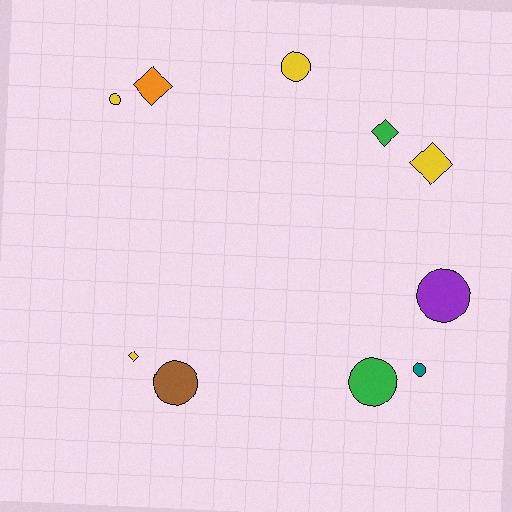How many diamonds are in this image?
There are 4 diamonds.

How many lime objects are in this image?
There are no lime objects.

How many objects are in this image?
There are 10 objects.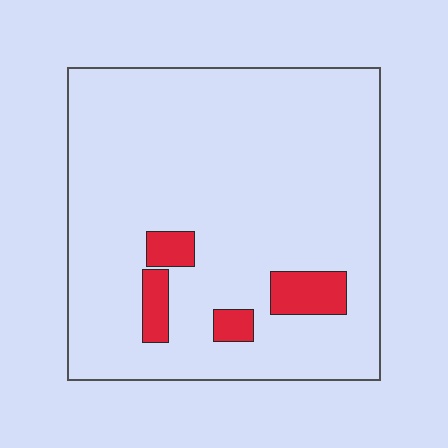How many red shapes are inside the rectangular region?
4.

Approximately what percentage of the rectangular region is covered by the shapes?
Approximately 10%.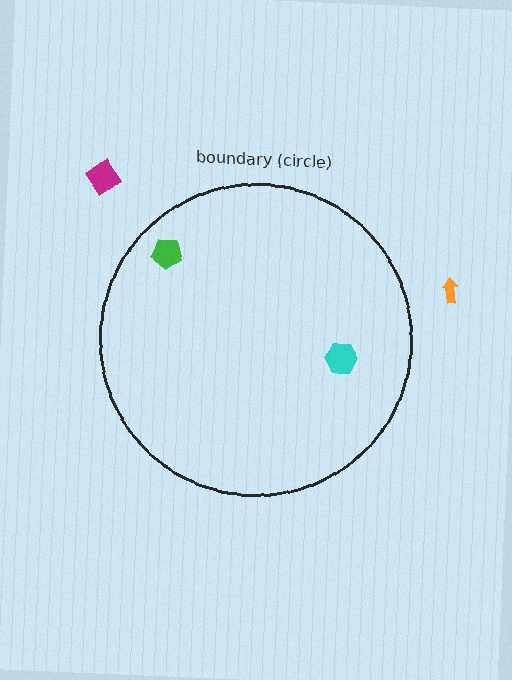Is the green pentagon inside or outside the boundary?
Inside.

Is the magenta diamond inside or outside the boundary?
Outside.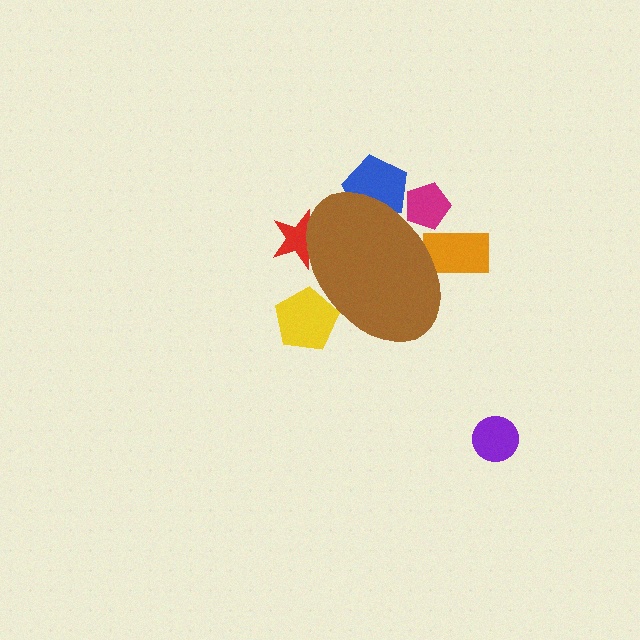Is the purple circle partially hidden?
No, the purple circle is fully visible.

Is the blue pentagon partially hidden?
Yes, the blue pentagon is partially hidden behind the brown ellipse.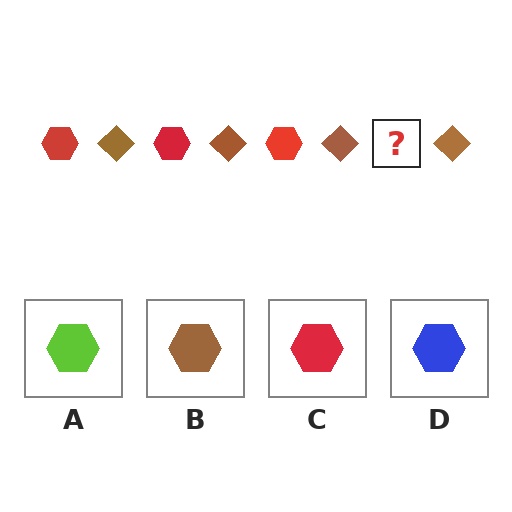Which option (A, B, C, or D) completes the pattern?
C.